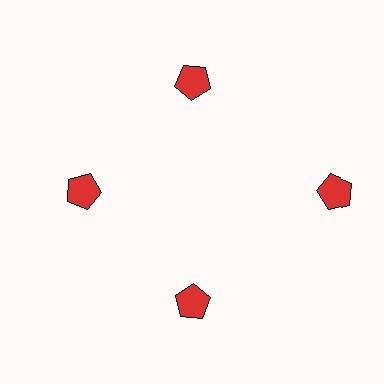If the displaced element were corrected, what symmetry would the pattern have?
It would have 4-fold rotational symmetry — the pattern would map onto itself every 90 degrees.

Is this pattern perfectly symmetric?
No. The 4 red pentagons are arranged in a ring, but one element near the 3 o'clock position is pushed outward from the center, breaking the 4-fold rotational symmetry.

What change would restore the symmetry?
The symmetry would be restored by moving it inward, back onto the ring so that all 4 pentagons sit at equal angles and equal distance from the center.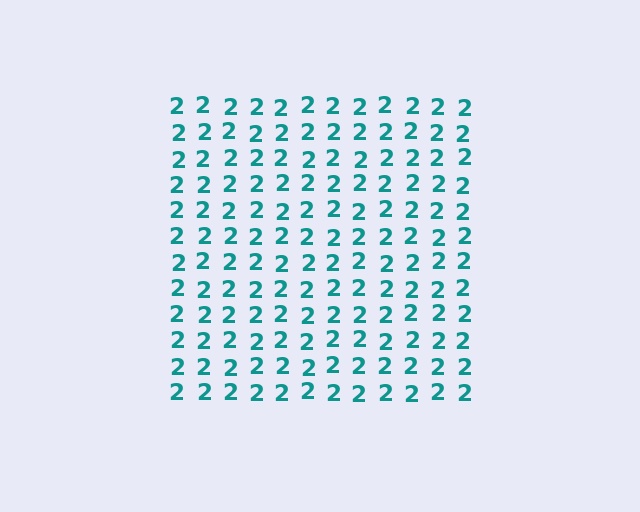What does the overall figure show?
The overall figure shows a square.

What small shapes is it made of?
It is made of small digit 2's.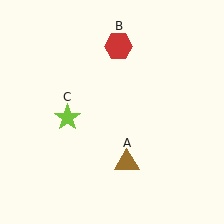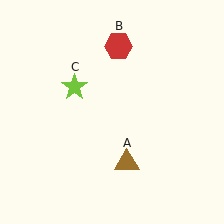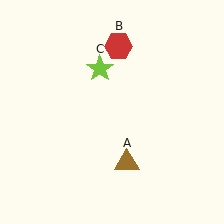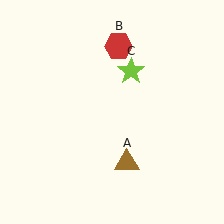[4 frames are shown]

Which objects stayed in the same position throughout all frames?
Brown triangle (object A) and red hexagon (object B) remained stationary.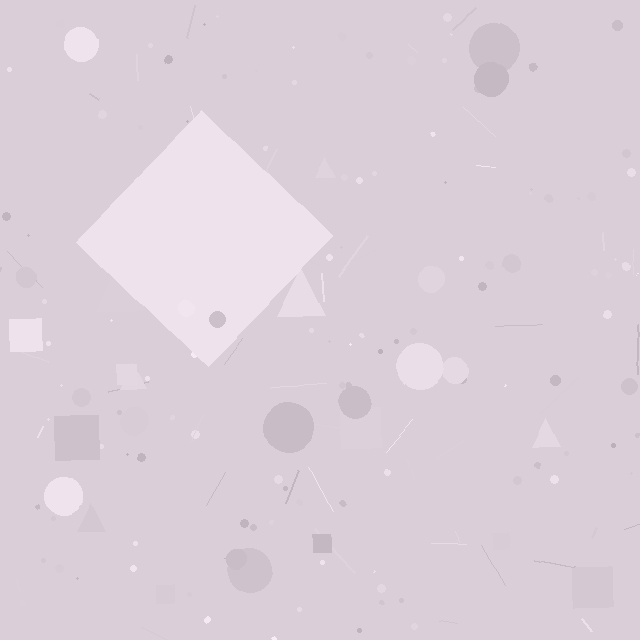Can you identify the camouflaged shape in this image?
The camouflaged shape is a diamond.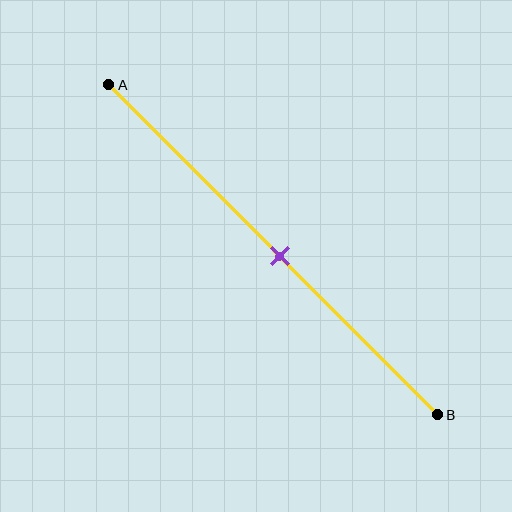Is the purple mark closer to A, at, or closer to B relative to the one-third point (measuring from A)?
The purple mark is closer to point B than the one-third point of segment AB.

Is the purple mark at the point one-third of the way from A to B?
No, the mark is at about 50% from A, not at the 33% one-third point.